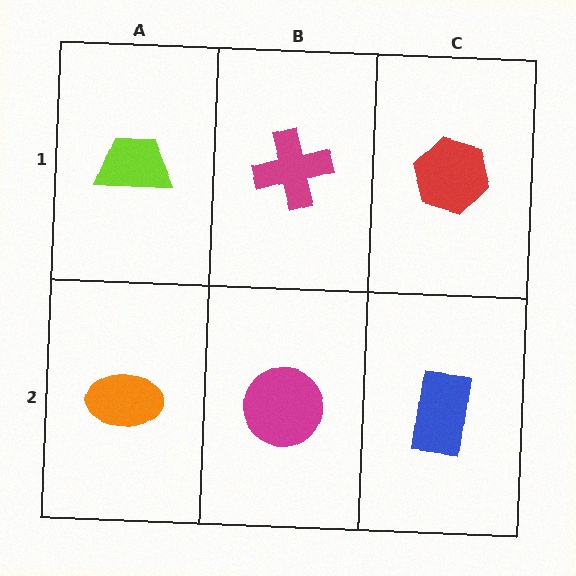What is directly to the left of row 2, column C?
A magenta circle.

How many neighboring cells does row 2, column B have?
3.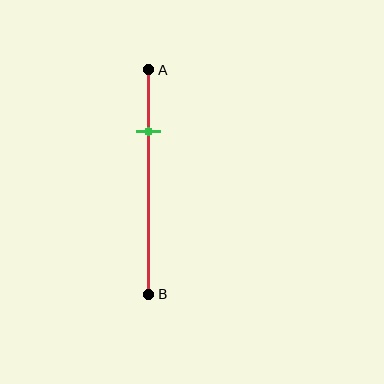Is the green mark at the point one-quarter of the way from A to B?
Yes, the mark is approximately at the one-quarter point.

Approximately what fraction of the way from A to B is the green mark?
The green mark is approximately 30% of the way from A to B.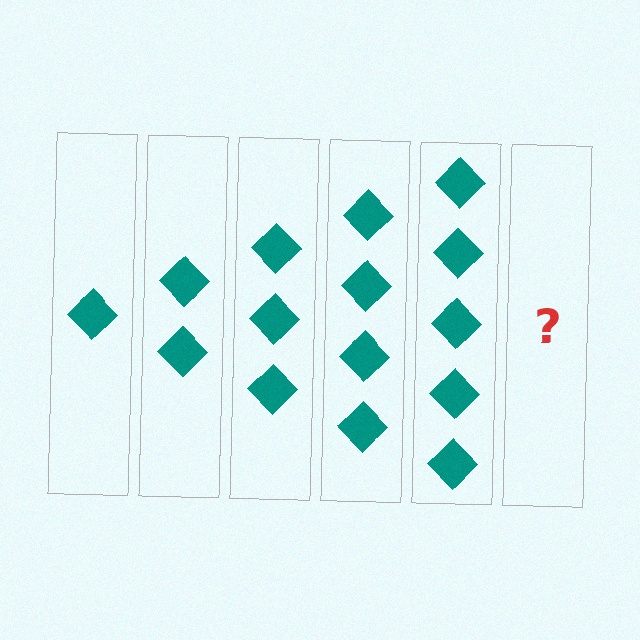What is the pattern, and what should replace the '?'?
The pattern is that each step adds one more diamond. The '?' should be 6 diamonds.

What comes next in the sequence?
The next element should be 6 diamonds.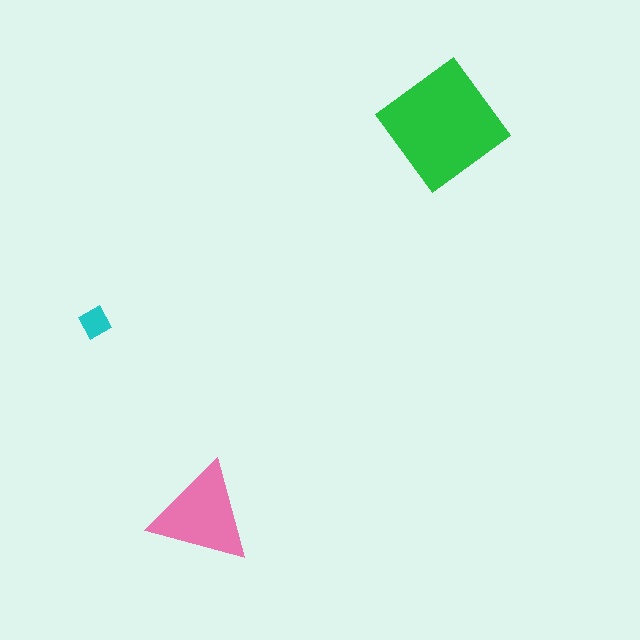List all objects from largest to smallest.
The green diamond, the pink triangle, the cyan diamond.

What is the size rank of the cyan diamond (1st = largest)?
3rd.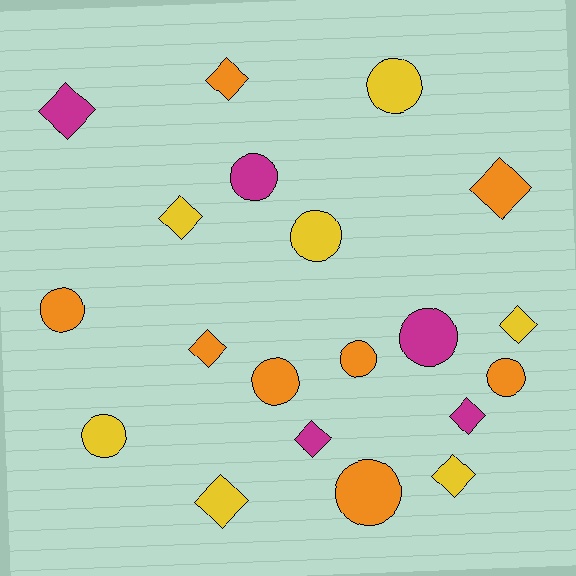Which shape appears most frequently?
Circle, with 10 objects.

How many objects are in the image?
There are 20 objects.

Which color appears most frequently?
Orange, with 8 objects.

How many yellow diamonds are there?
There are 4 yellow diamonds.